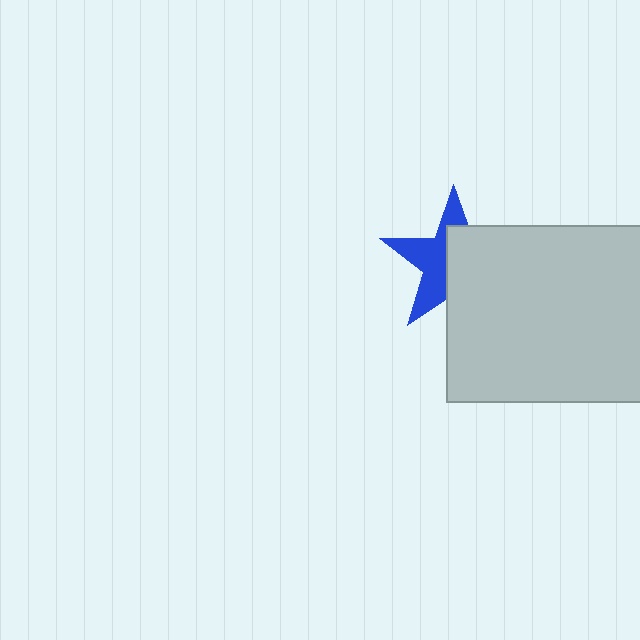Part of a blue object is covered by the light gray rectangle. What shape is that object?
It is a star.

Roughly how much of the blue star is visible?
About half of it is visible (roughly 46%).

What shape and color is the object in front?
The object in front is a light gray rectangle.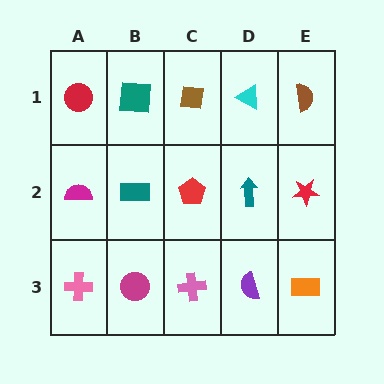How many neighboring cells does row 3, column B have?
3.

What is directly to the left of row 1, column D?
A brown square.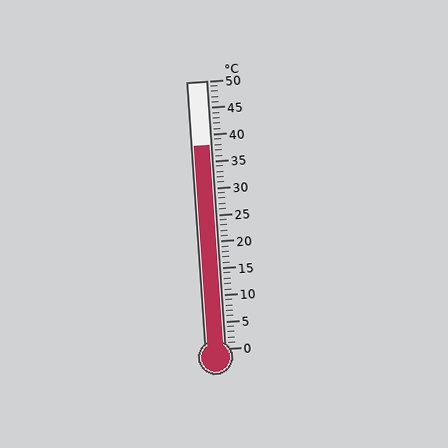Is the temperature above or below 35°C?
The temperature is above 35°C.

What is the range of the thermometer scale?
The thermometer scale ranges from 0°C to 50°C.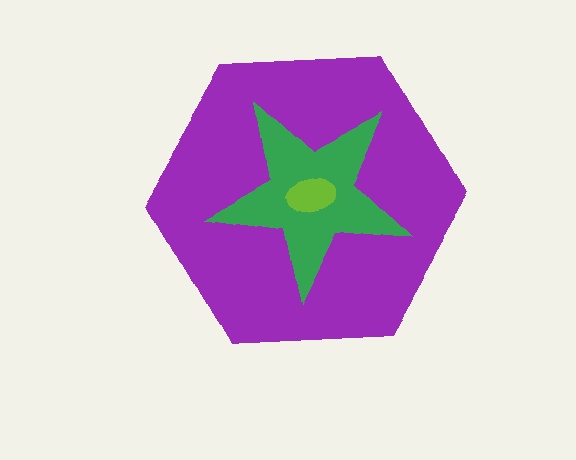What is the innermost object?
The lime ellipse.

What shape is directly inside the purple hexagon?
The green star.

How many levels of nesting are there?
3.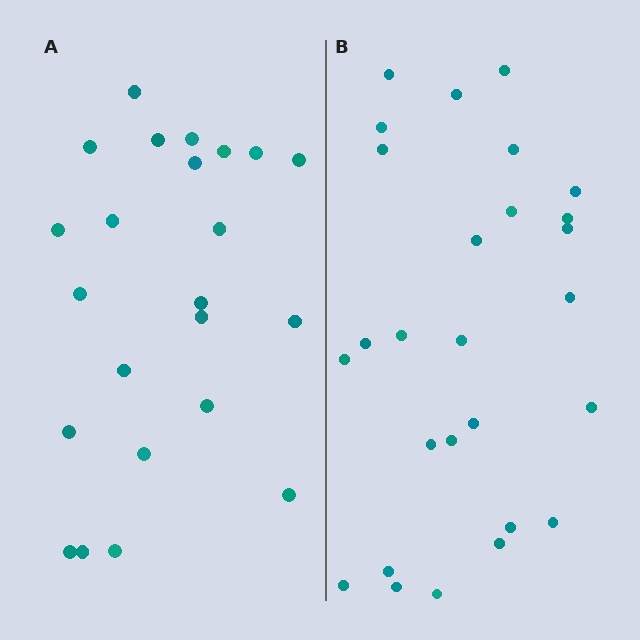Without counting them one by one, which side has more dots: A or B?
Region B (the right region) has more dots.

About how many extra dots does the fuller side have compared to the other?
Region B has about 4 more dots than region A.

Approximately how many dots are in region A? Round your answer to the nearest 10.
About 20 dots. (The exact count is 23, which rounds to 20.)